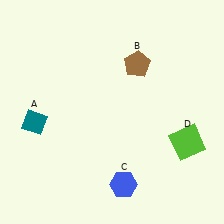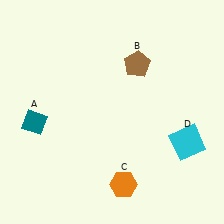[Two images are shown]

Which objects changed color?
C changed from blue to orange. D changed from lime to cyan.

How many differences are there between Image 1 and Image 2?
There are 2 differences between the two images.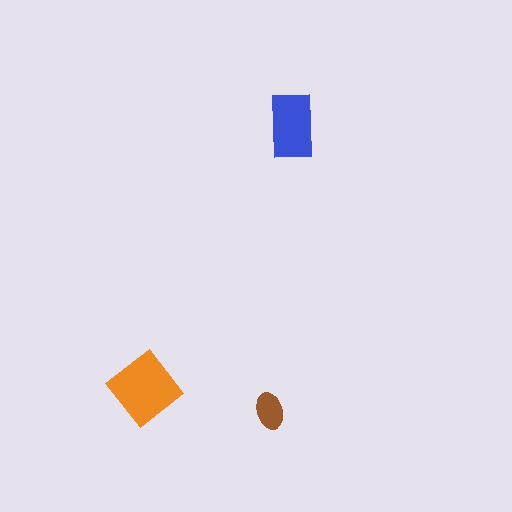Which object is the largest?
The orange diamond.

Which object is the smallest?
The brown ellipse.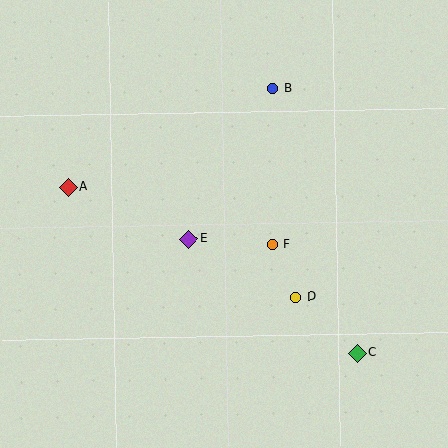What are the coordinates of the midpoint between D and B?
The midpoint between D and B is at (284, 193).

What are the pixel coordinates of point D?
Point D is at (296, 297).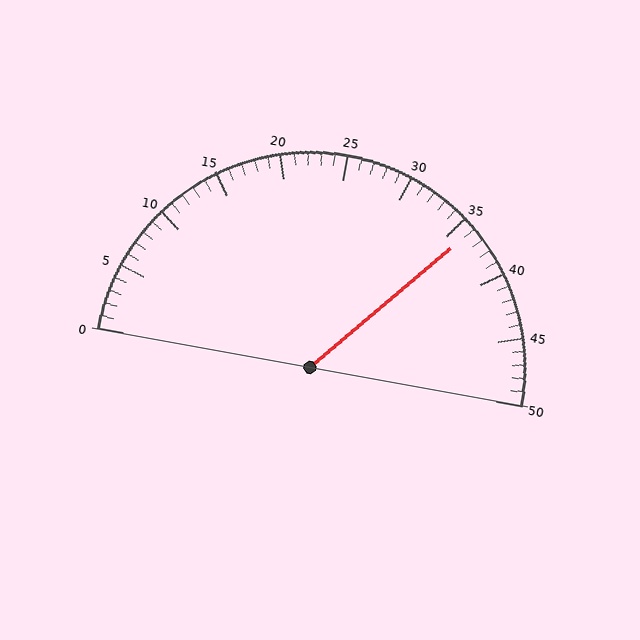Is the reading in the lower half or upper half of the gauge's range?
The reading is in the upper half of the range (0 to 50).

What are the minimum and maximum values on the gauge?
The gauge ranges from 0 to 50.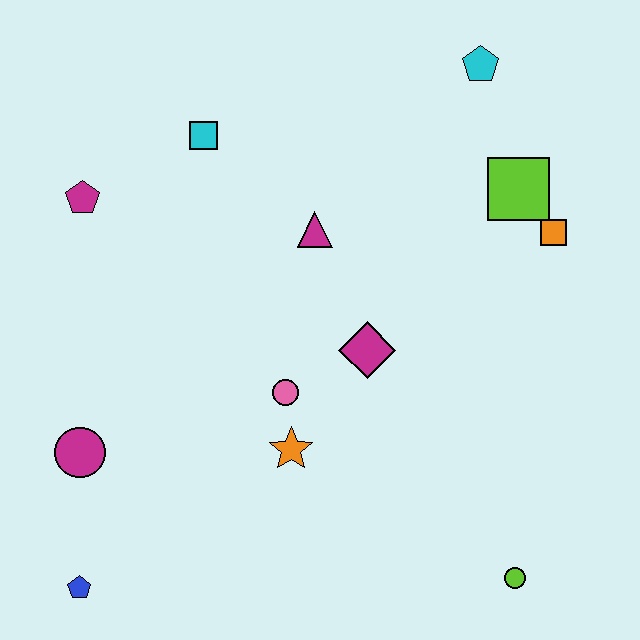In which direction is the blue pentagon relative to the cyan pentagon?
The blue pentagon is below the cyan pentagon.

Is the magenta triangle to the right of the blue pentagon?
Yes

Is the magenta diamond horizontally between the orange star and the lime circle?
Yes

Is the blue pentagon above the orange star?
No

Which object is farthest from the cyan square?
The lime circle is farthest from the cyan square.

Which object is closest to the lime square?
The orange square is closest to the lime square.